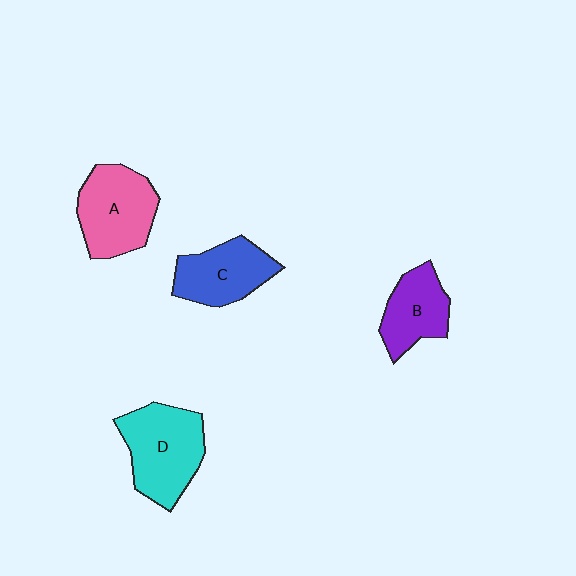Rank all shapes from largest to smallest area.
From largest to smallest: D (cyan), A (pink), C (blue), B (purple).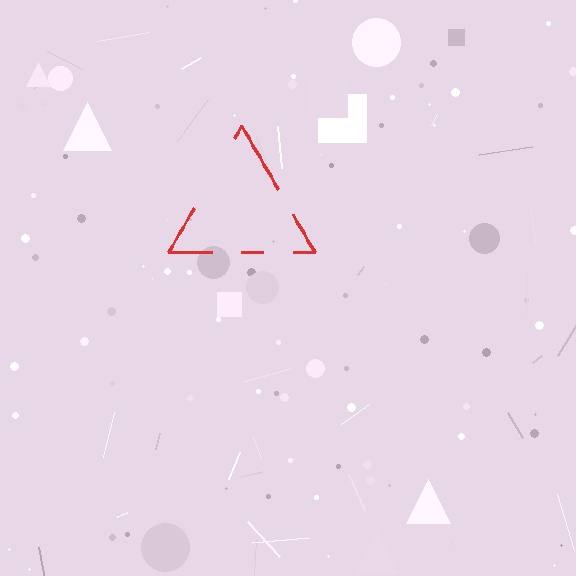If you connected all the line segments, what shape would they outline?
They would outline a triangle.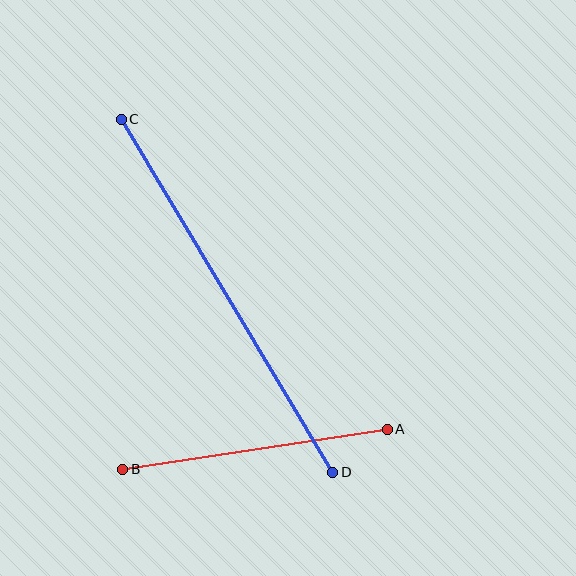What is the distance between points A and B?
The distance is approximately 268 pixels.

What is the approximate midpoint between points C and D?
The midpoint is at approximately (227, 296) pixels.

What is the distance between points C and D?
The distance is approximately 412 pixels.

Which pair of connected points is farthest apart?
Points C and D are farthest apart.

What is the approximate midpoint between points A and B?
The midpoint is at approximately (255, 449) pixels.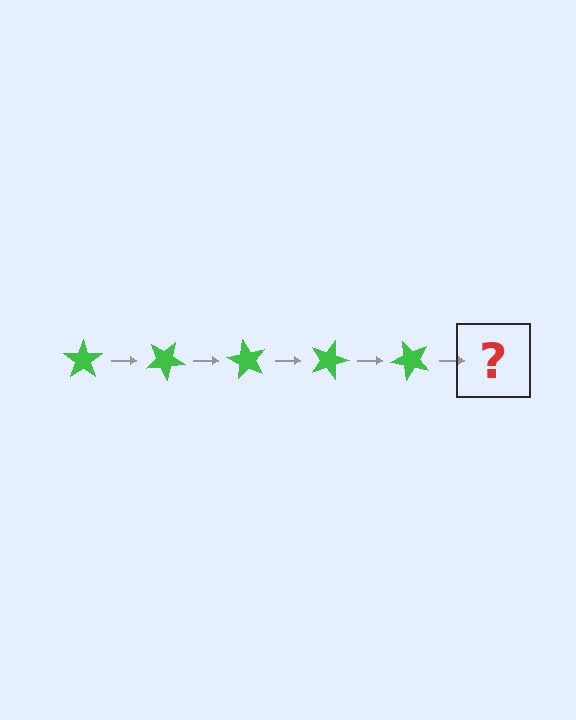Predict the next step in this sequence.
The next step is a green star rotated 150 degrees.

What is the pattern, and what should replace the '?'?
The pattern is that the star rotates 30 degrees each step. The '?' should be a green star rotated 150 degrees.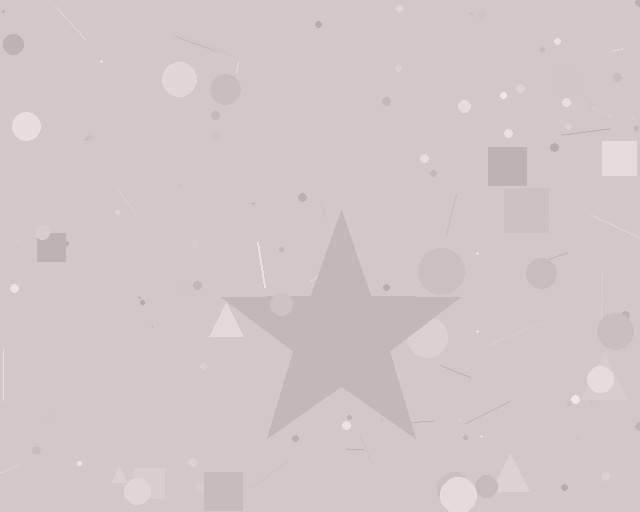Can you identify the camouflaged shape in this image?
The camouflaged shape is a star.